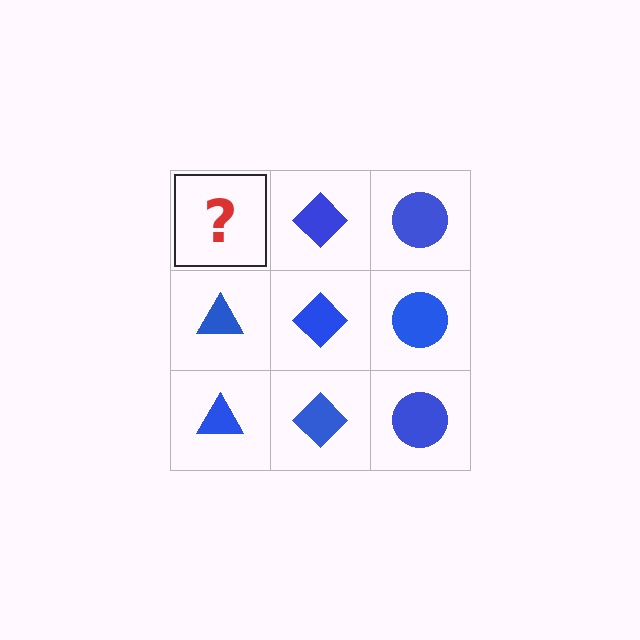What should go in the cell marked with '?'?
The missing cell should contain a blue triangle.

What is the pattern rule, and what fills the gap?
The rule is that each column has a consistent shape. The gap should be filled with a blue triangle.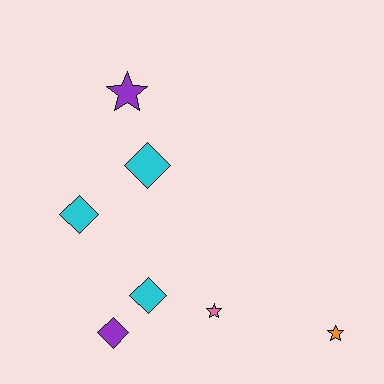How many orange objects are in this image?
There is 1 orange object.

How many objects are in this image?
There are 7 objects.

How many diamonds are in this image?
There are 4 diamonds.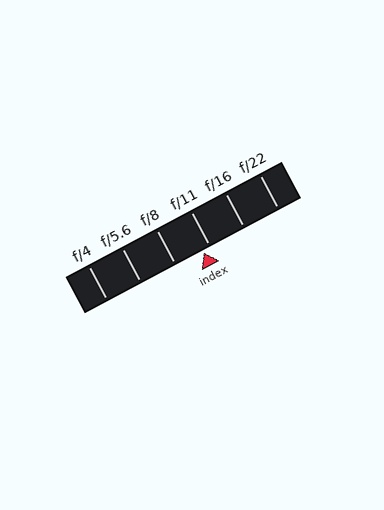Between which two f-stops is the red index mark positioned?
The index mark is between f/8 and f/11.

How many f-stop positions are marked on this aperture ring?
There are 6 f-stop positions marked.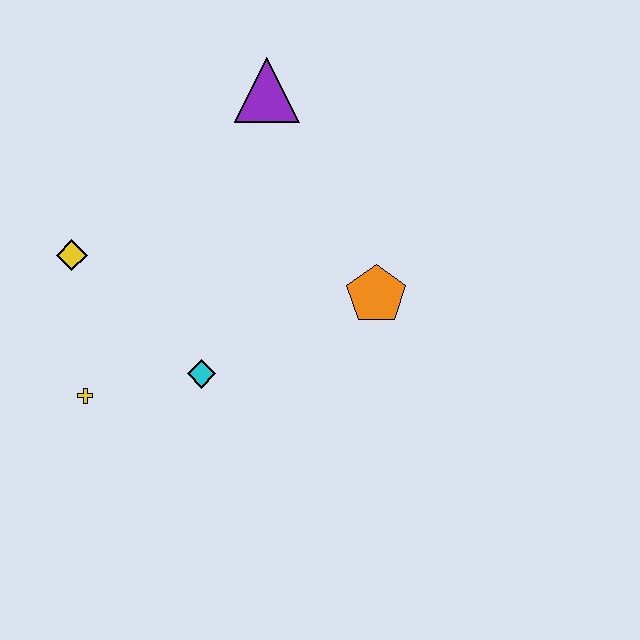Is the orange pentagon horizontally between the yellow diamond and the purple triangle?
No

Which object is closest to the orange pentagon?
The cyan diamond is closest to the orange pentagon.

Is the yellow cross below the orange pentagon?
Yes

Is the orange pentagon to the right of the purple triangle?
Yes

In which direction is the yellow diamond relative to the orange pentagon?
The yellow diamond is to the left of the orange pentagon.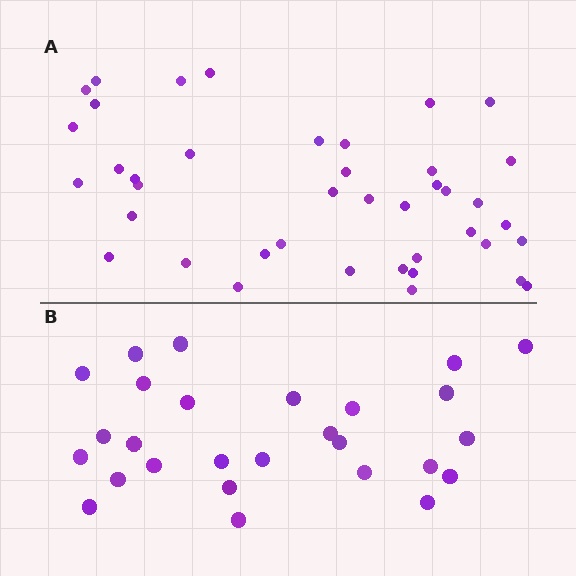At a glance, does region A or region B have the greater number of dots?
Region A (the top region) has more dots.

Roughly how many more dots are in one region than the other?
Region A has approximately 15 more dots than region B.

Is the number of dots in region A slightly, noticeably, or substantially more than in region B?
Region A has substantially more. The ratio is roughly 1.5 to 1.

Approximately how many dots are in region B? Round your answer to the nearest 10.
About 30 dots. (The exact count is 27, which rounds to 30.)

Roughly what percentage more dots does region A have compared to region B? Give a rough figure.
About 50% more.